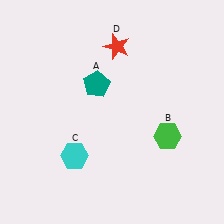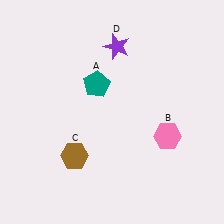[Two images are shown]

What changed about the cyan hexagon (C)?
In Image 1, C is cyan. In Image 2, it changed to brown.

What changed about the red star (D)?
In Image 1, D is red. In Image 2, it changed to purple.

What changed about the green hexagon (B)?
In Image 1, B is green. In Image 2, it changed to pink.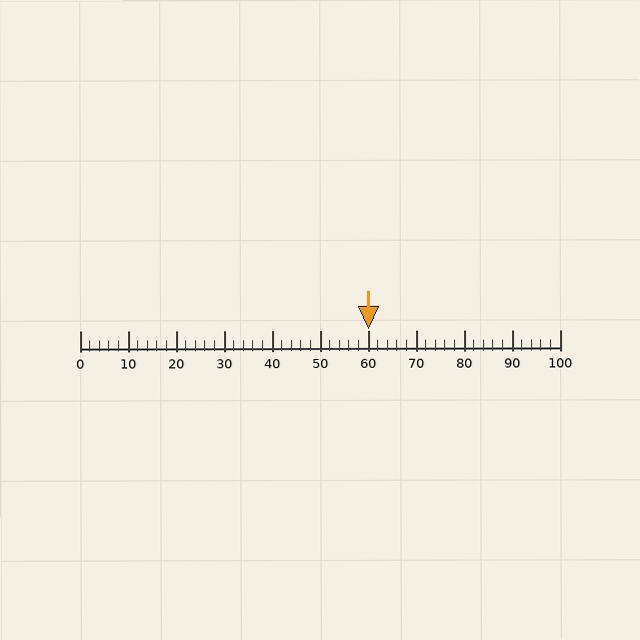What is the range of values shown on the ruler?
The ruler shows values from 0 to 100.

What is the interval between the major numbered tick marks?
The major tick marks are spaced 10 units apart.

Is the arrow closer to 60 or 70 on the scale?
The arrow is closer to 60.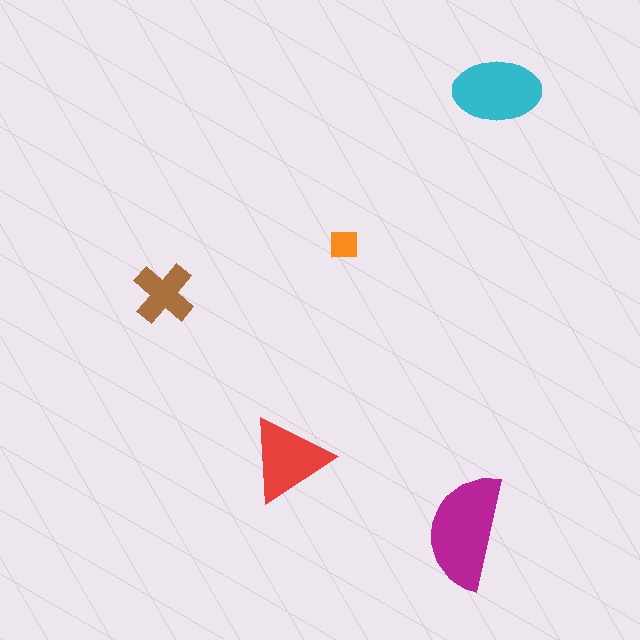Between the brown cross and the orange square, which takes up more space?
The brown cross.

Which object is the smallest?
The orange square.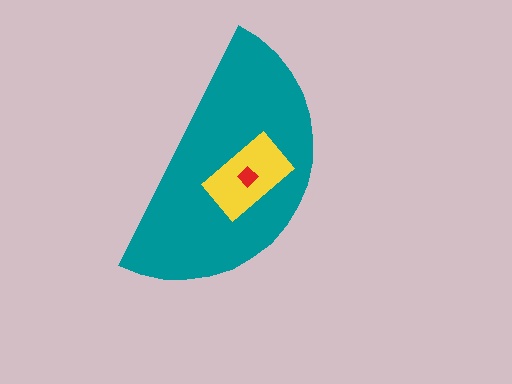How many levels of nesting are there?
3.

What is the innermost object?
The red diamond.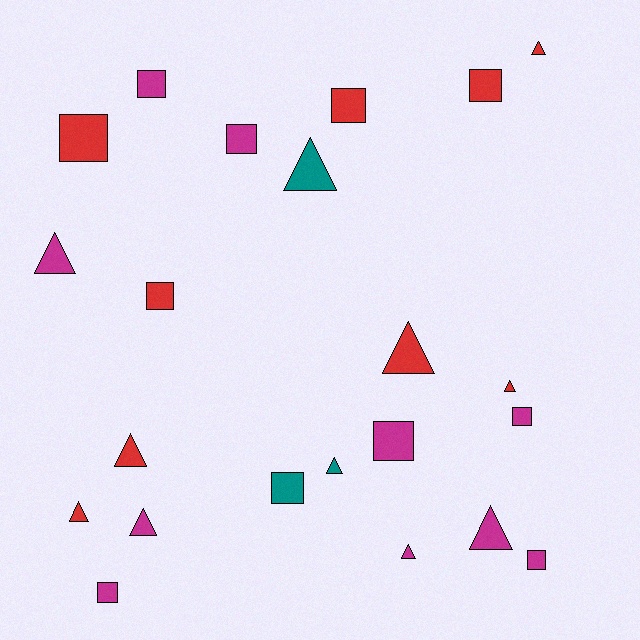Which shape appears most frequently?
Square, with 11 objects.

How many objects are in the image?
There are 22 objects.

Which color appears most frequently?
Magenta, with 10 objects.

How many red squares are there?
There are 4 red squares.